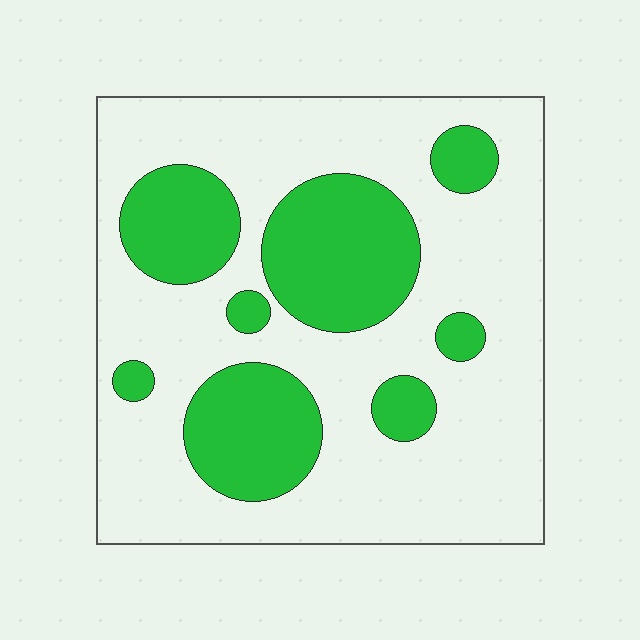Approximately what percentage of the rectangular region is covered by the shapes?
Approximately 30%.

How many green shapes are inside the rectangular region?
8.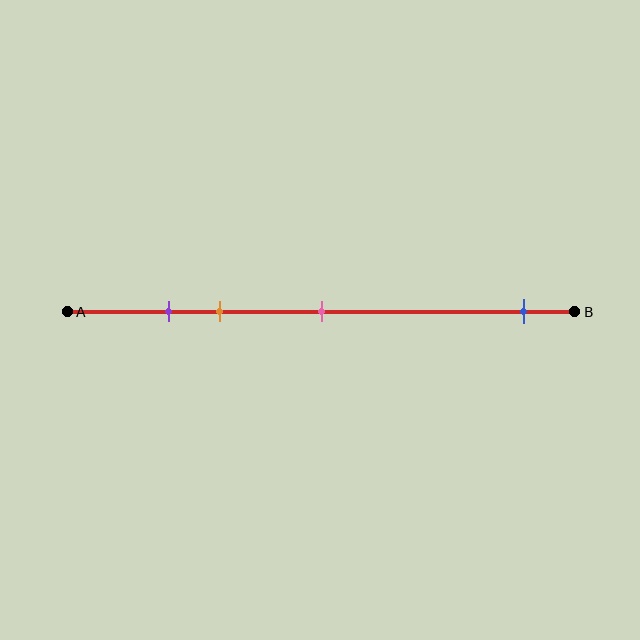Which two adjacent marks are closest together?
The purple and orange marks are the closest adjacent pair.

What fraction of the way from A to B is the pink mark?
The pink mark is approximately 50% (0.5) of the way from A to B.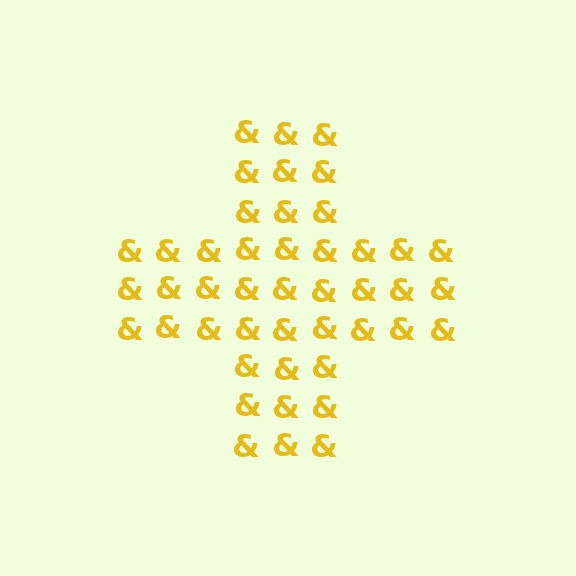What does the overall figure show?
The overall figure shows a cross.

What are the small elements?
The small elements are ampersands.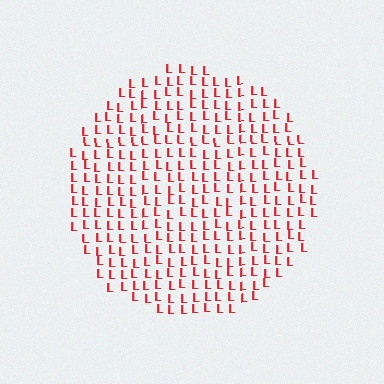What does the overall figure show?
The overall figure shows a circle.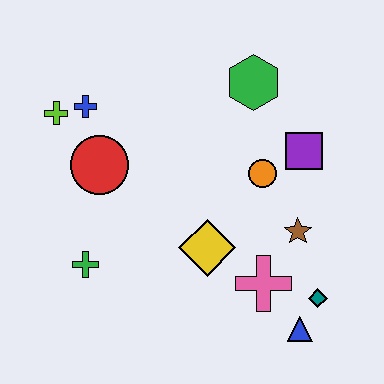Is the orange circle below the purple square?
Yes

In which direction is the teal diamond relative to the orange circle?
The teal diamond is below the orange circle.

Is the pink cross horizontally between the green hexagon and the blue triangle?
Yes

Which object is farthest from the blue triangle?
The lime cross is farthest from the blue triangle.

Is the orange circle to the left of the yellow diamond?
No